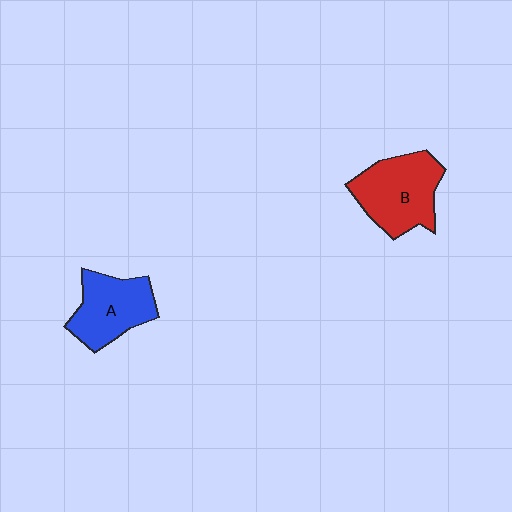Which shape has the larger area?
Shape B (red).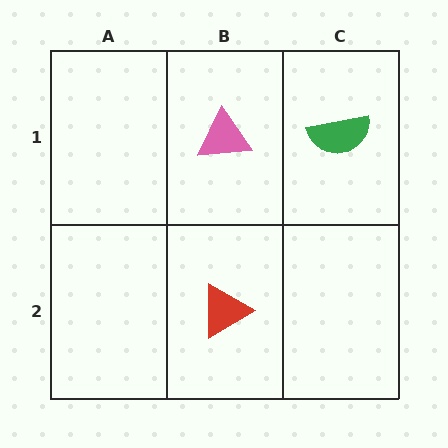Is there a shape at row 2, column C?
No, that cell is empty.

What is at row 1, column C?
A green semicircle.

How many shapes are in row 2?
1 shape.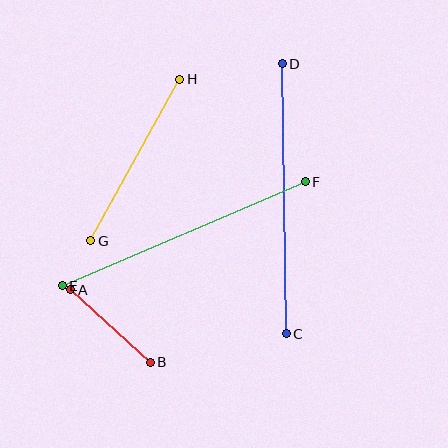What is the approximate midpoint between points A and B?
The midpoint is at approximately (110, 326) pixels.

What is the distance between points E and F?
The distance is approximately 265 pixels.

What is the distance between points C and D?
The distance is approximately 270 pixels.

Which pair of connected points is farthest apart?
Points C and D are farthest apart.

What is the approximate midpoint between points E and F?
The midpoint is at approximately (184, 234) pixels.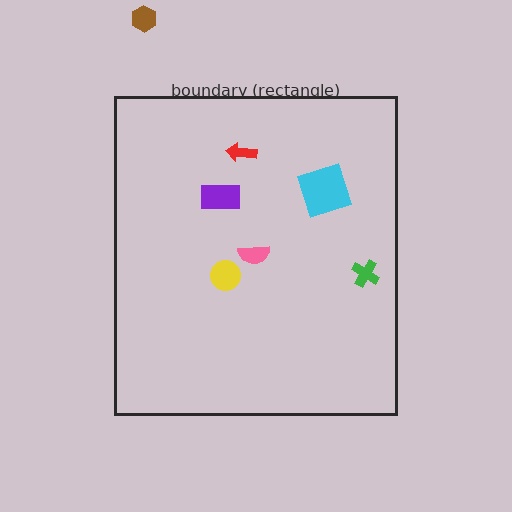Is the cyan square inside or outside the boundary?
Inside.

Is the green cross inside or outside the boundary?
Inside.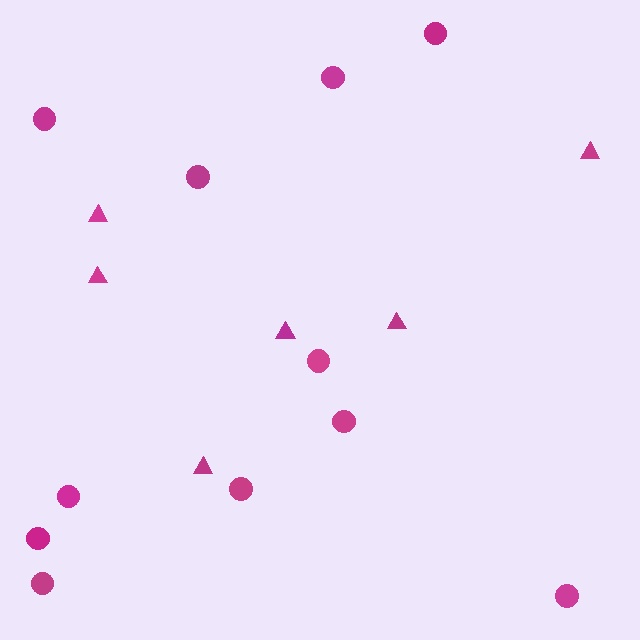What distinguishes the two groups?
There are 2 groups: one group of circles (11) and one group of triangles (6).